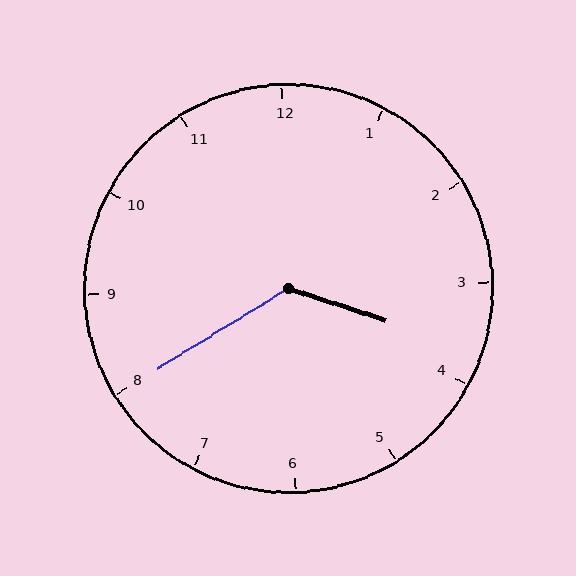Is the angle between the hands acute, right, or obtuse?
It is obtuse.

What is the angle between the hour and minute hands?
Approximately 130 degrees.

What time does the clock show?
3:40.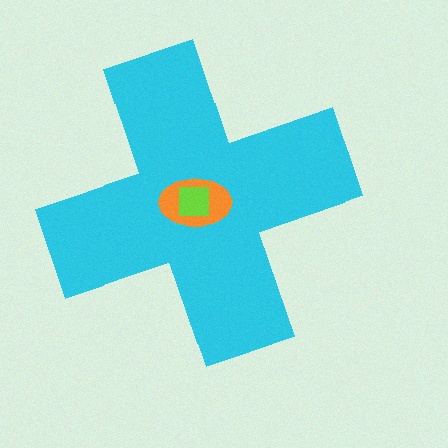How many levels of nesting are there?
3.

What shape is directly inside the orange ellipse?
The lime square.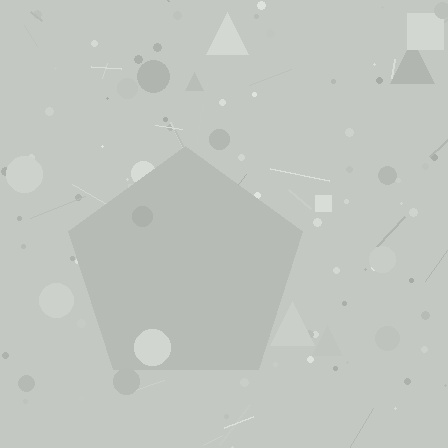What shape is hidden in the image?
A pentagon is hidden in the image.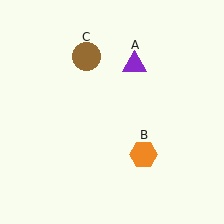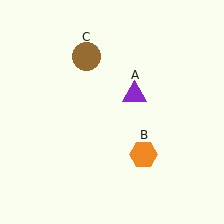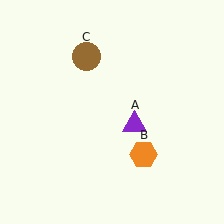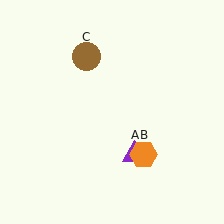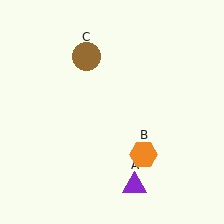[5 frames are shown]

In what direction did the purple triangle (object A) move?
The purple triangle (object A) moved down.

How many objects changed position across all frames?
1 object changed position: purple triangle (object A).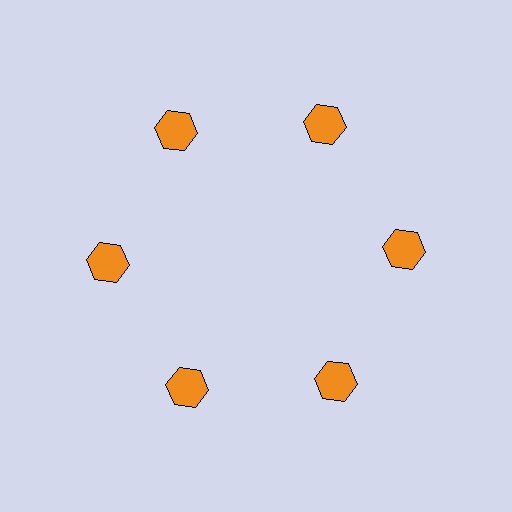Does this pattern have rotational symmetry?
Yes, this pattern has 6-fold rotational symmetry. It looks the same after rotating 60 degrees around the center.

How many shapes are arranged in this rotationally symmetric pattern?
There are 6 shapes, arranged in 6 groups of 1.